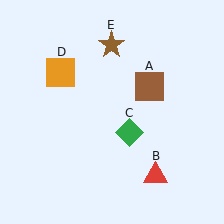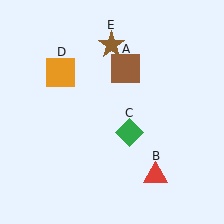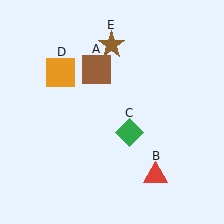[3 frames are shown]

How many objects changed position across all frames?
1 object changed position: brown square (object A).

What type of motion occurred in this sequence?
The brown square (object A) rotated counterclockwise around the center of the scene.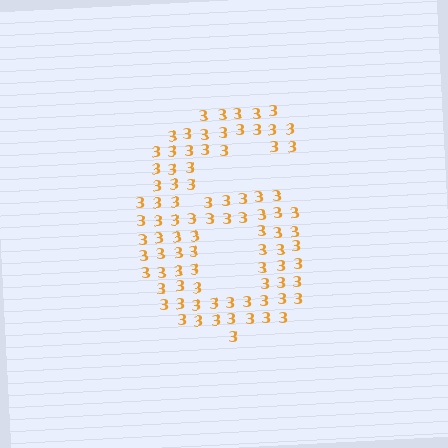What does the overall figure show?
The overall figure shows the digit 6.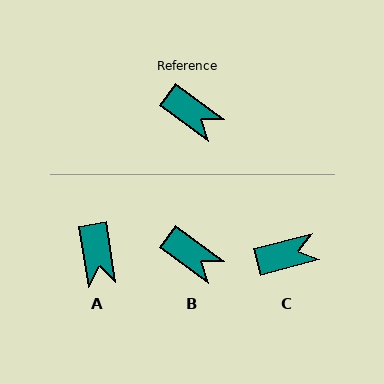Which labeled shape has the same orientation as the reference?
B.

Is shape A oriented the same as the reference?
No, it is off by about 44 degrees.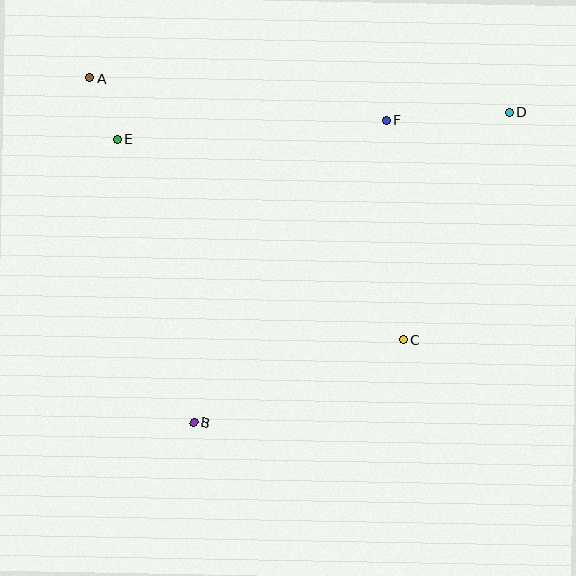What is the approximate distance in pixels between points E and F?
The distance between E and F is approximately 270 pixels.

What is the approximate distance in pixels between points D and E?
The distance between D and E is approximately 393 pixels.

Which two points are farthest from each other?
Points B and D are farthest from each other.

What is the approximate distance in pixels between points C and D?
The distance between C and D is approximately 251 pixels.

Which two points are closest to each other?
Points A and E are closest to each other.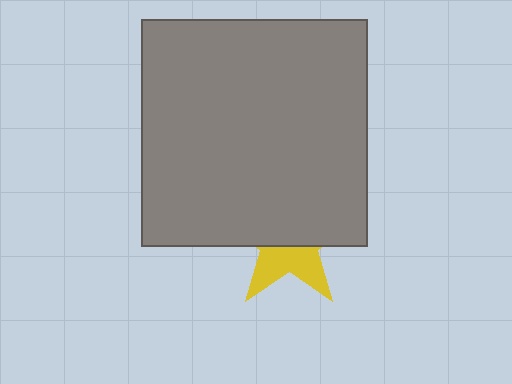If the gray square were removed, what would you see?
You would see the complete yellow star.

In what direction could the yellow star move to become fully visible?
The yellow star could move down. That would shift it out from behind the gray square entirely.